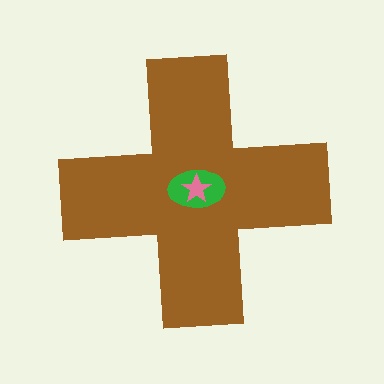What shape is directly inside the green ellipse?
The pink star.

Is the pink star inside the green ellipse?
Yes.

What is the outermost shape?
The brown cross.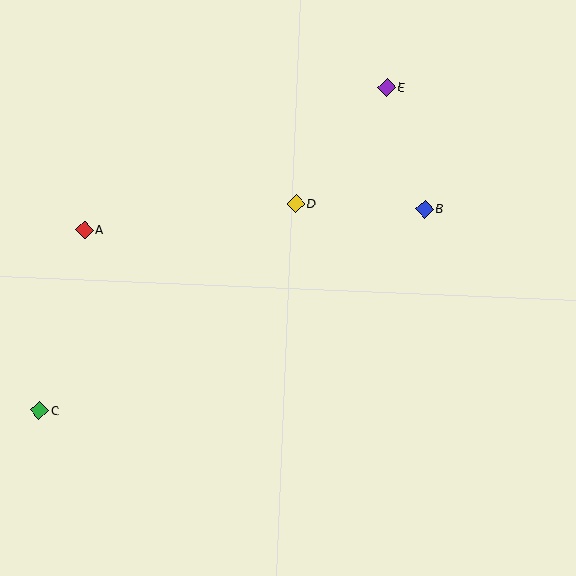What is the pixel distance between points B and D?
The distance between B and D is 129 pixels.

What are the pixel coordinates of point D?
Point D is at (296, 203).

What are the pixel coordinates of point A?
Point A is at (84, 230).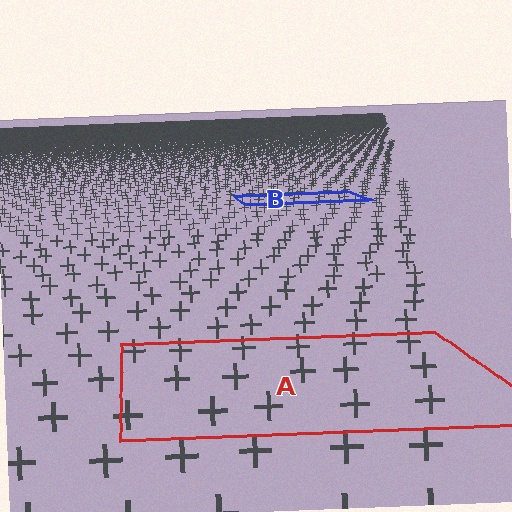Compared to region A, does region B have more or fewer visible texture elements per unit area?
Region B has more texture elements per unit area — they are packed more densely because it is farther away.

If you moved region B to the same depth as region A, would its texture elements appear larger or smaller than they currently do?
They would appear larger. At a closer depth, the same texture elements are projected at a bigger on-screen size.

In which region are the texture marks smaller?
The texture marks are smaller in region B, because it is farther away.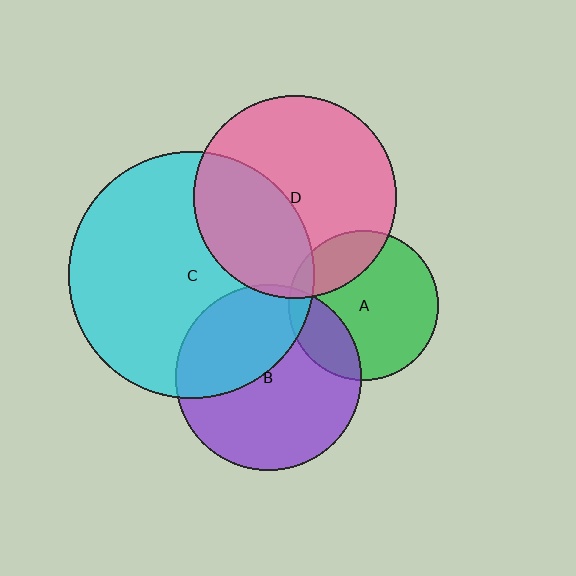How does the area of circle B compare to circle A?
Approximately 1.5 times.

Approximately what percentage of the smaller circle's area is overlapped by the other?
Approximately 40%.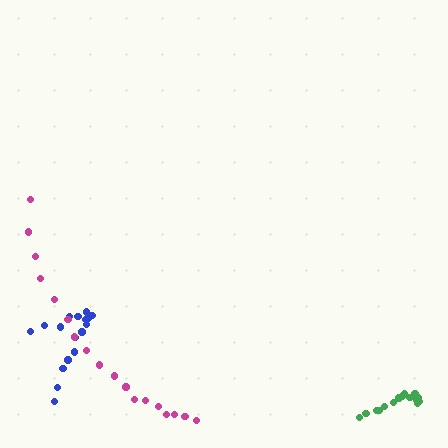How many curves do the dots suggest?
There are 3 distinct paths.